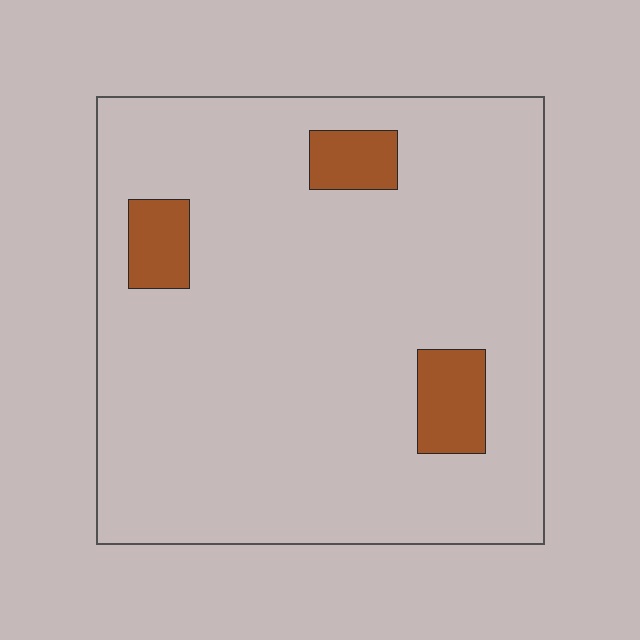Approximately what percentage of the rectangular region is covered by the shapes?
Approximately 10%.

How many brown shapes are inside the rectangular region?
3.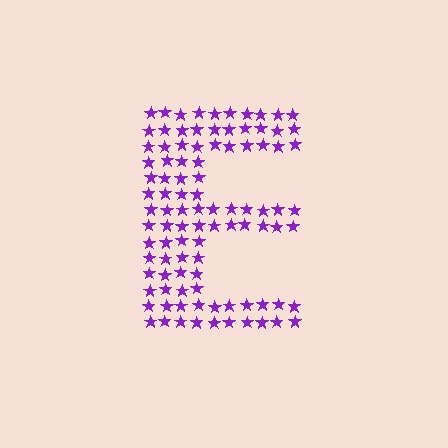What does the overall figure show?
The overall figure shows the letter E.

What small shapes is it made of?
It is made of small stars.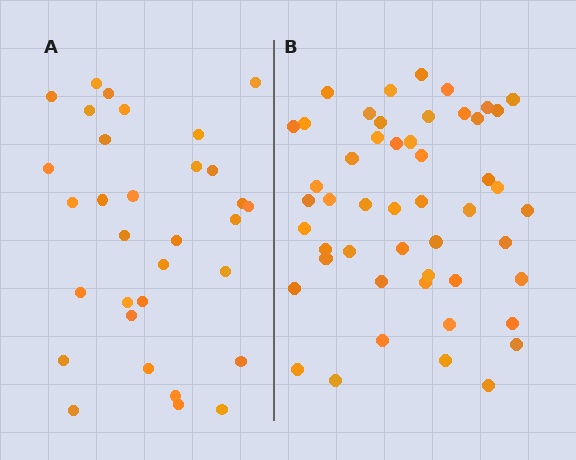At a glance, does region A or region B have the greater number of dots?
Region B (the right region) has more dots.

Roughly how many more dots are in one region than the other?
Region B has approximately 20 more dots than region A.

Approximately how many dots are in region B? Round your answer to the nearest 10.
About 50 dots.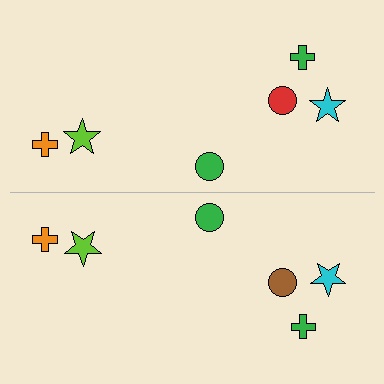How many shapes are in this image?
There are 12 shapes in this image.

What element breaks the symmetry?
The brown circle on the bottom side breaks the symmetry — its mirror counterpart is red.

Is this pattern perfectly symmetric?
No, the pattern is not perfectly symmetric. The brown circle on the bottom side breaks the symmetry — its mirror counterpart is red.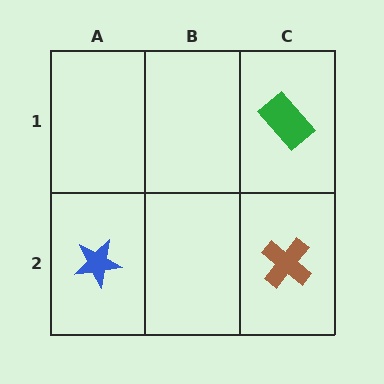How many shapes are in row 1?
1 shape.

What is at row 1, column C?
A green rectangle.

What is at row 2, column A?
A blue star.